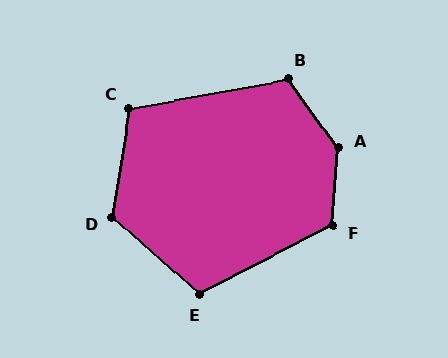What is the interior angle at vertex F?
Approximately 122 degrees (obtuse).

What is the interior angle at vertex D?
Approximately 122 degrees (obtuse).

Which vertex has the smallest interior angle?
C, at approximately 109 degrees.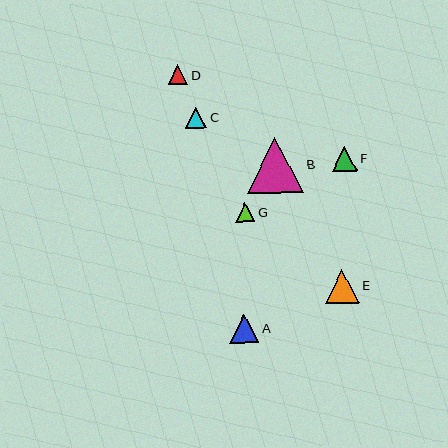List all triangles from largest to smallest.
From largest to smallest: B, E, A, F, C, D, G.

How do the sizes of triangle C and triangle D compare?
Triangle C and triangle D are approximately the same size.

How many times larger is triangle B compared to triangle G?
Triangle B is approximately 2.9 times the size of triangle G.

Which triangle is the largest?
Triangle B is the largest with a size of approximately 56 pixels.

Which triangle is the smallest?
Triangle G is the smallest with a size of approximately 19 pixels.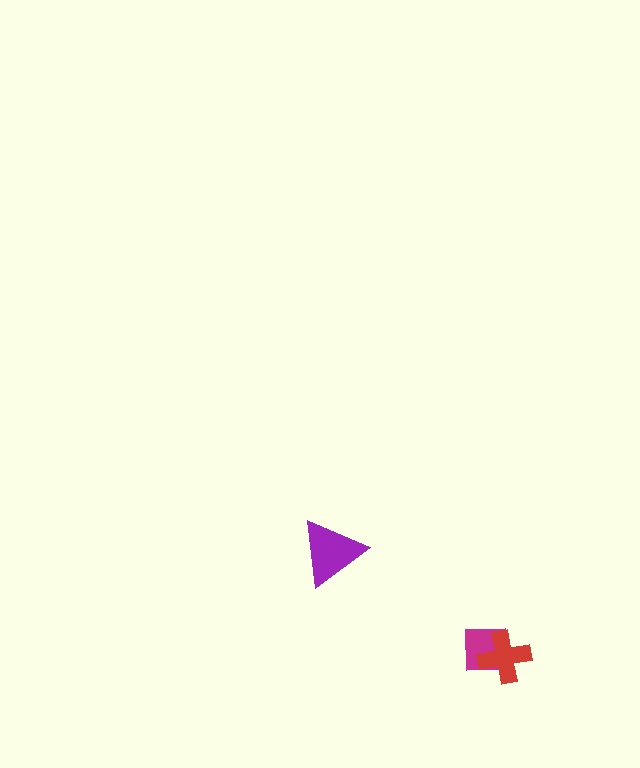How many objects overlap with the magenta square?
1 object overlaps with the magenta square.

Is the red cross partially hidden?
No, no other shape covers it.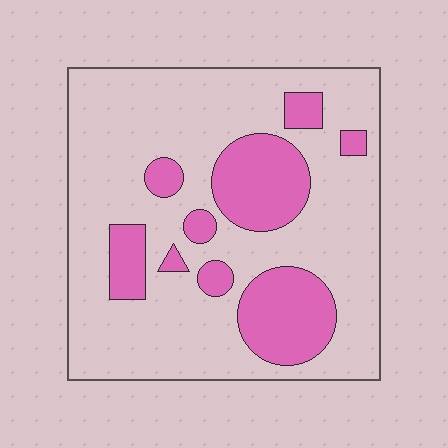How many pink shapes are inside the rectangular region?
9.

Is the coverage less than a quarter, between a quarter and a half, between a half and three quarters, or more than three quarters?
Less than a quarter.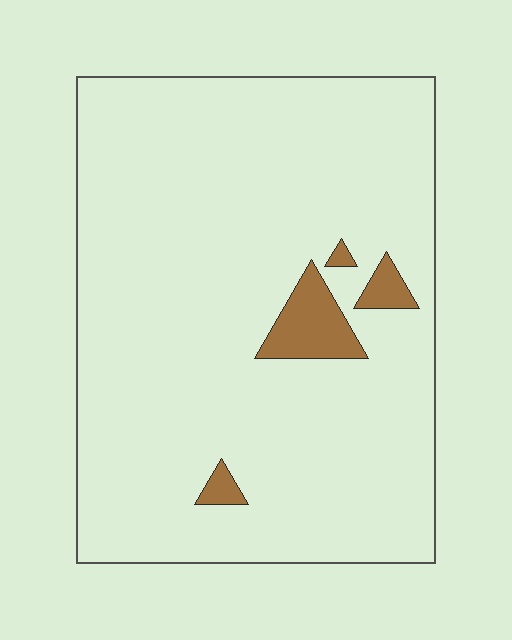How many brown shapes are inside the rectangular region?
4.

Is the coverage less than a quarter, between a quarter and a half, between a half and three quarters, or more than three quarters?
Less than a quarter.